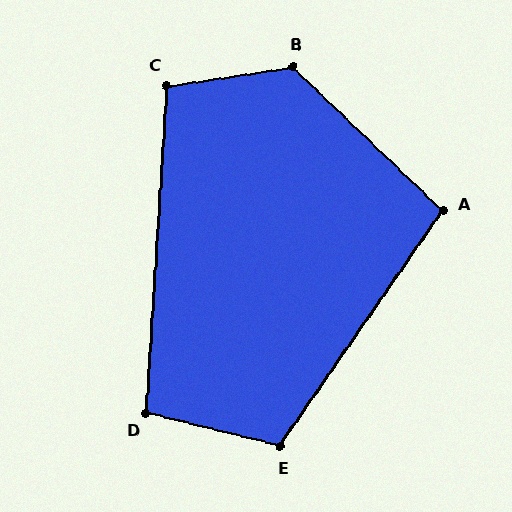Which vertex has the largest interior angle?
B, at approximately 128 degrees.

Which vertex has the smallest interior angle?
A, at approximately 99 degrees.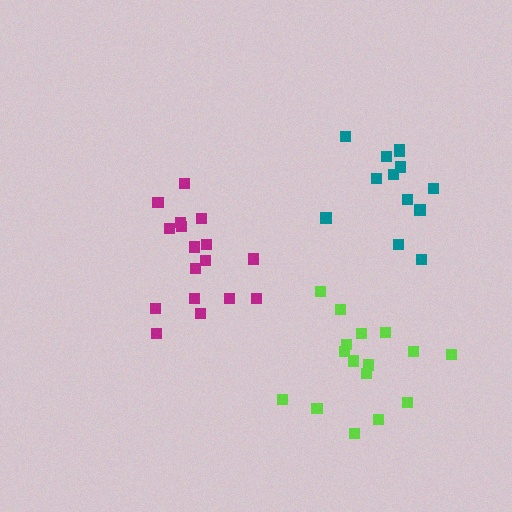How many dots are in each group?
Group 1: 16 dots, Group 2: 17 dots, Group 3: 13 dots (46 total).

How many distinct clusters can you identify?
There are 3 distinct clusters.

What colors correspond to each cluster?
The clusters are colored: lime, magenta, teal.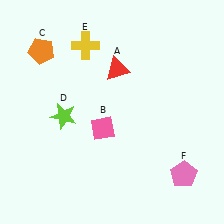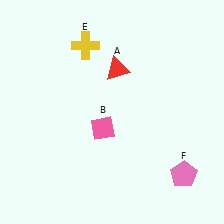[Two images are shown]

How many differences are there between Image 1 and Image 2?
There are 2 differences between the two images.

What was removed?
The orange pentagon (C), the lime star (D) were removed in Image 2.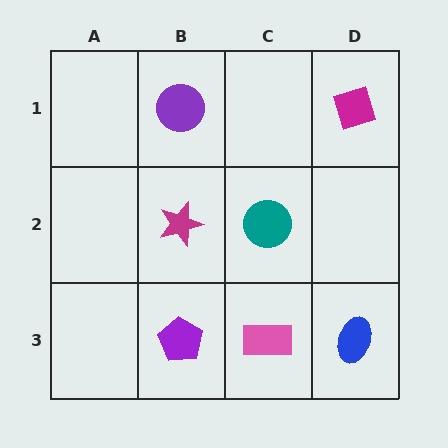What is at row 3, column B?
A purple pentagon.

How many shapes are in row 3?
3 shapes.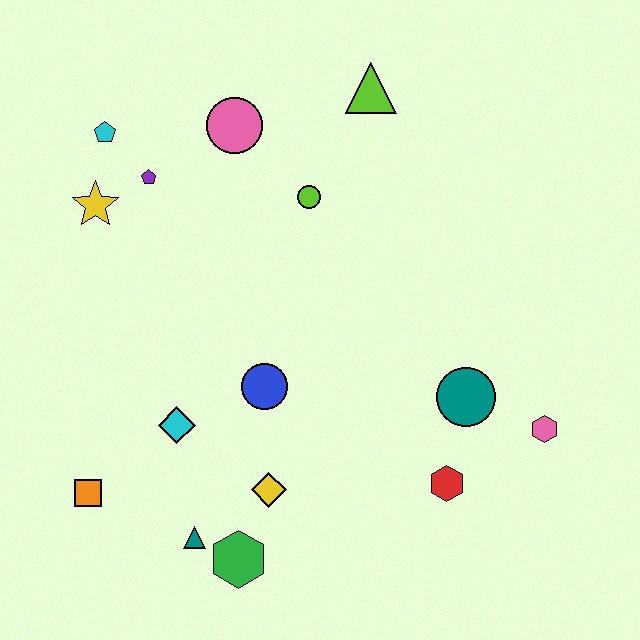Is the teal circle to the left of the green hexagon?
No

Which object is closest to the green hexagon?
The teal triangle is closest to the green hexagon.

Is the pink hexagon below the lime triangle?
Yes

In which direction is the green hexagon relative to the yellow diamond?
The green hexagon is below the yellow diamond.